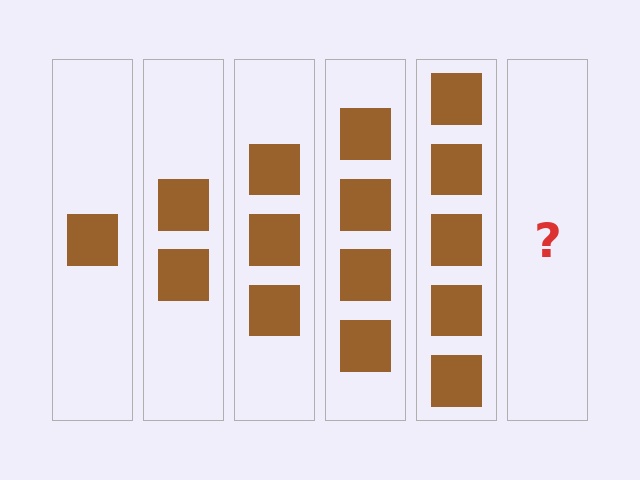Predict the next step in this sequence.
The next step is 6 squares.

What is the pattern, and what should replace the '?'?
The pattern is that each step adds one more square. The '?' should be 6 squares.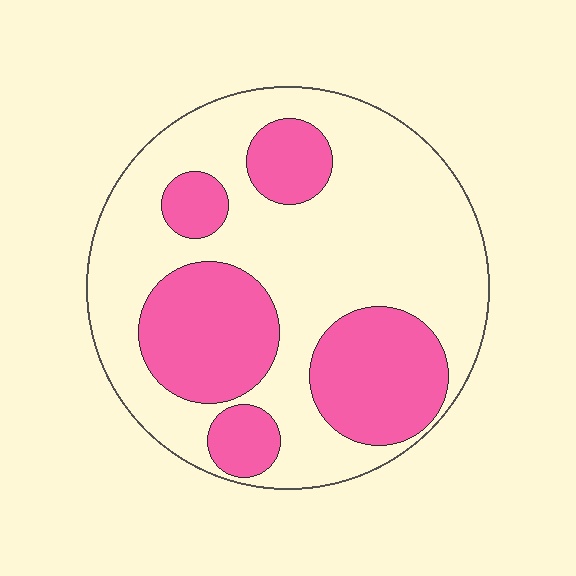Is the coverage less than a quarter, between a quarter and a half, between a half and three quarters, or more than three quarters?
Between a quarter and a half.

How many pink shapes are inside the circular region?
5.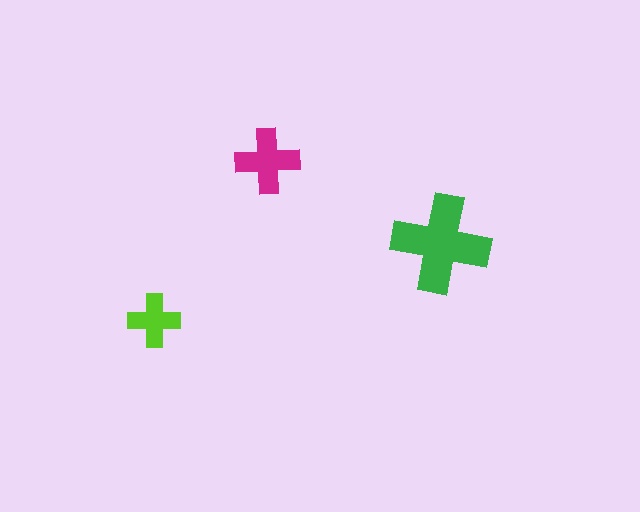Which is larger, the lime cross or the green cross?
The green one.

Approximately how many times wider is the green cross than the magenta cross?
About 1.5 times wider.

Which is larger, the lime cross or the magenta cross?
The magenta one.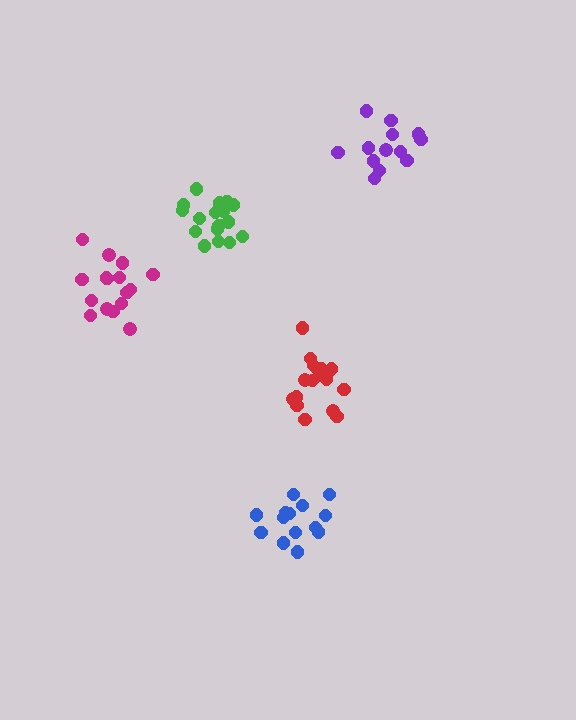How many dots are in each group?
Group 1: 14 dots, Group 2: 17 dots, Group 3: 17 dots, Group 4: 16 dots, Group 5: 14 dots (78 total).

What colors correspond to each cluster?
The clusters are colored: purple, green, red, magenta, blue.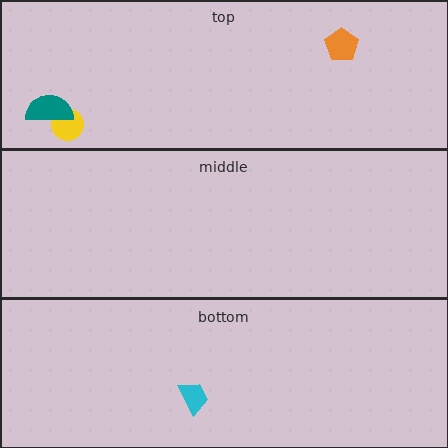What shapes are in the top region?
The yellow circle, the orange pentagon, the teal semicircle.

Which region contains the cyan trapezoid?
The bottom region.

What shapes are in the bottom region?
The cyan trapezoid.